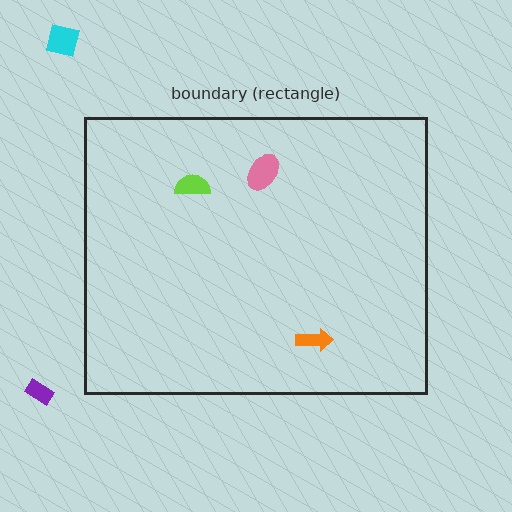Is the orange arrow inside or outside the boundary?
Inside.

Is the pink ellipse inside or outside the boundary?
Inside.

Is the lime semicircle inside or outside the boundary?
Inside.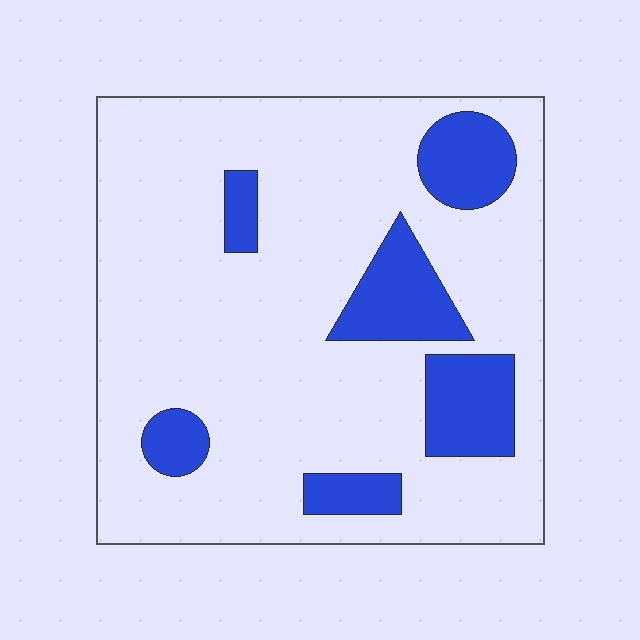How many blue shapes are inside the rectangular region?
6.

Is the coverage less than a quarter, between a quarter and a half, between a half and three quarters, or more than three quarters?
Less than a quarter.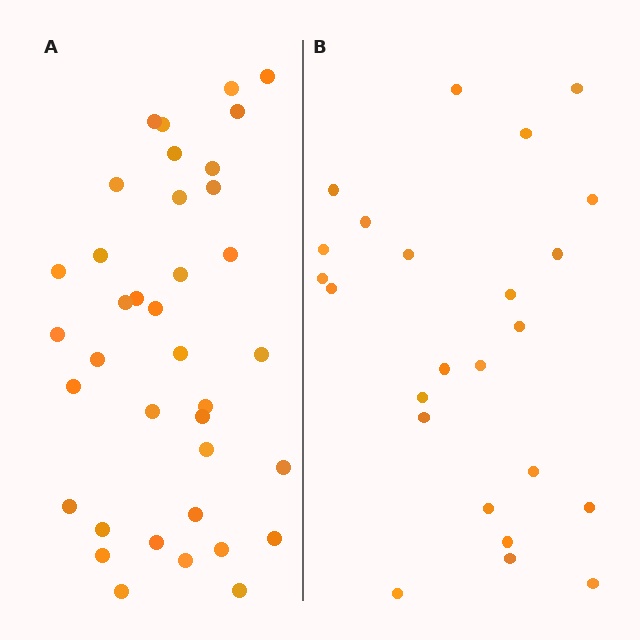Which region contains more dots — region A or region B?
Region A (the left region) has more dots.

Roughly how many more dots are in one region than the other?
Region A has approximately 15 more dots than region B.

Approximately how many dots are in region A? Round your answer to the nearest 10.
About 40 dots. (The exact count is 37, which rounds to 40.)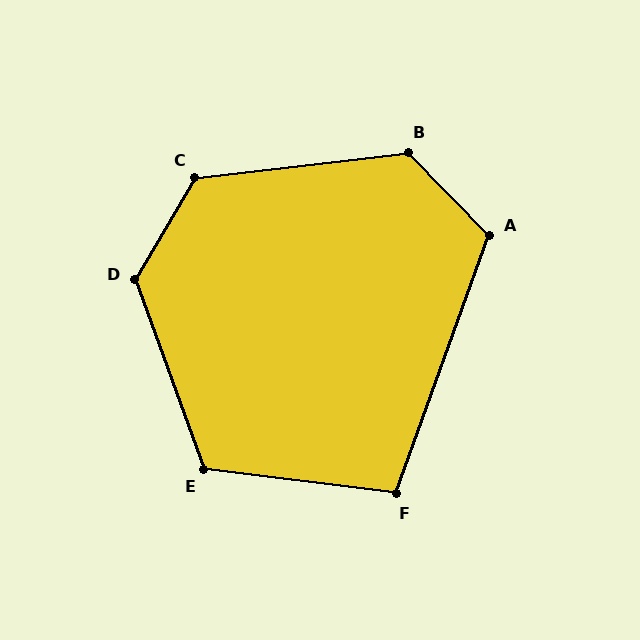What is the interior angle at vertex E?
Approximately 117 degrees (obtuse).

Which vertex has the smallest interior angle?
F, at approximately 103 degrees.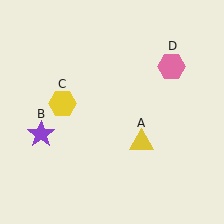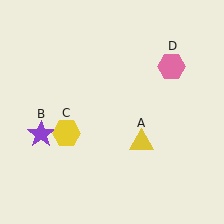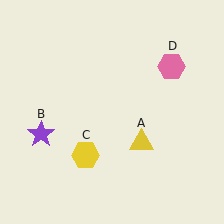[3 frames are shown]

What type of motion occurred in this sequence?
The yellow hexagon (object C) rotated counterclockwise around the center of the scene.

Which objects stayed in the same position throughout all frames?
Yellow triangle (object A) and purple star (object B) and pink hexagon (object D) remained stationary.